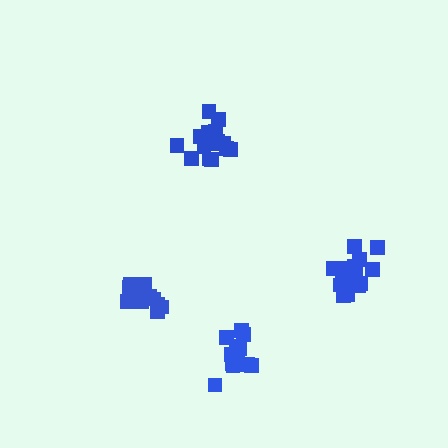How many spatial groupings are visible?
There are 4 spatial groupings.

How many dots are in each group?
Group 1: 14 dots, Group 2: 15 dots, Group 3: 15 dots, Group 4: 15 dots (59 total).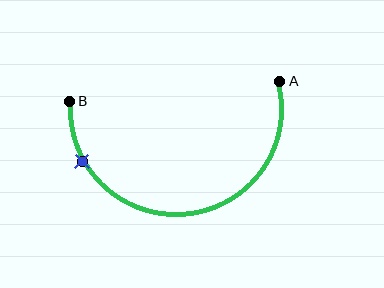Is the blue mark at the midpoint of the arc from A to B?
No. The blue mark lies on the arc but is closer to endpoint B. The arc midpoint would be at the point on the curve equidistant along the arc from both A and B.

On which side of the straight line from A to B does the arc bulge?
The arc bulges below the straight line connecting A and B.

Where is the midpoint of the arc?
The arc midpoint is the point on the curve farthest from the straight line joining A and B. It sits below that line.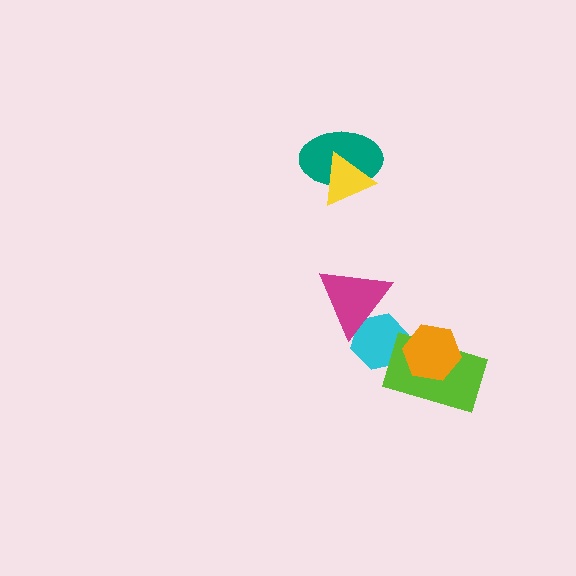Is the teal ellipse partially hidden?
Yes, it is partially covered by another shape.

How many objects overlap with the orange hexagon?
2 objects overlap with the orange hexagon.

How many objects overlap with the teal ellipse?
1 object overlaps with the teal ellipse.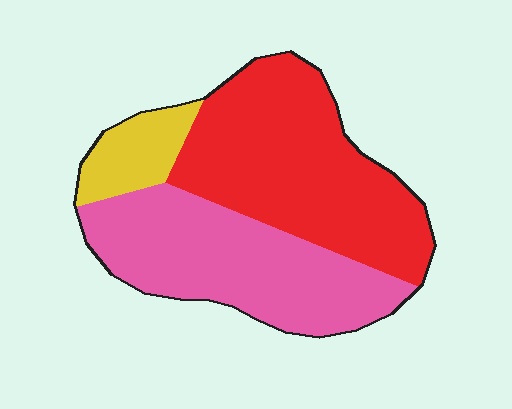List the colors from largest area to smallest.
From largest to smallest: red, pink, yellow.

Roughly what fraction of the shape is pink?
Pink covers 41% of the shape.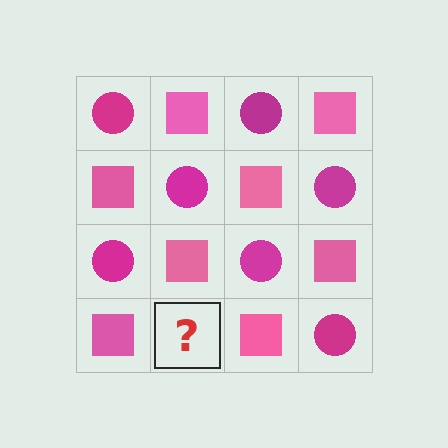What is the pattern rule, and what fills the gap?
The rule is that it alternates magenta circle and pink square in a checkerboard pattern. The gap should be filled with a magenta circle.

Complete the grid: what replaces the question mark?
The question mark should be replaced with a magenta circle.